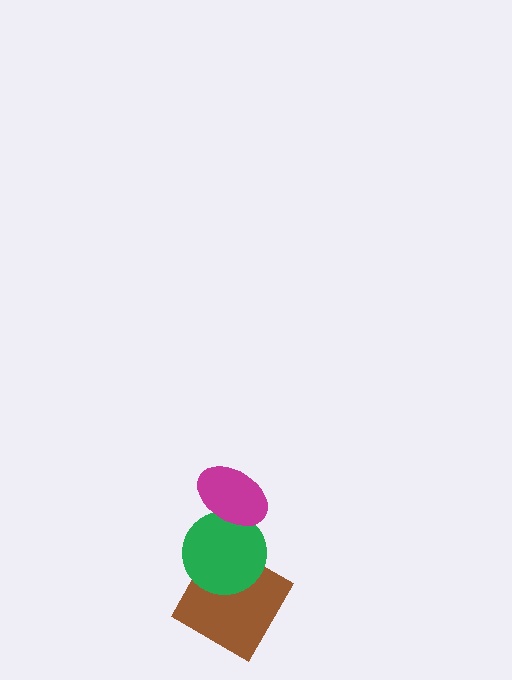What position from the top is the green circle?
The green circle is 2nd from the top.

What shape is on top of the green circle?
The magenta ellipse is on top of the green circle.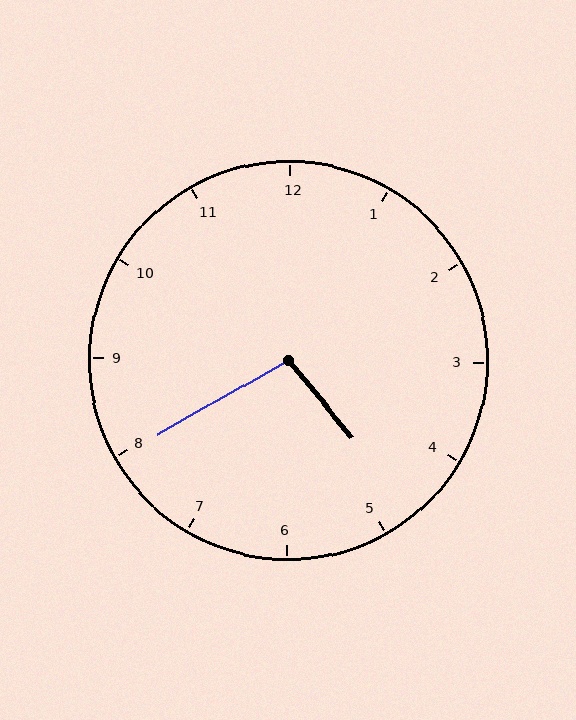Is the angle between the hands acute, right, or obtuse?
It is obtuse.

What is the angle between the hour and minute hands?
Approximately 100 degrees.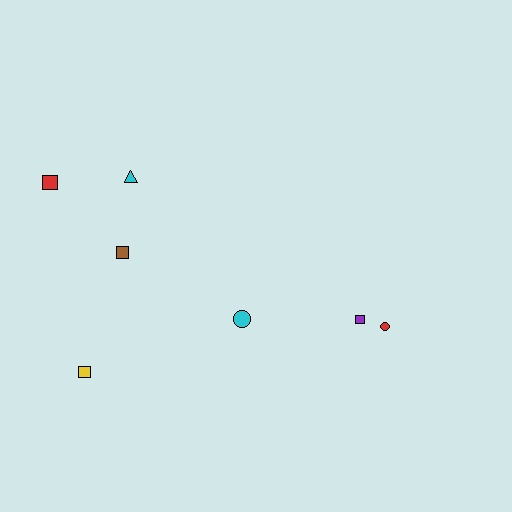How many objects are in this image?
There are 7 objects.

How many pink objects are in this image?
There are no pink objects.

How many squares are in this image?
There are 4 squares.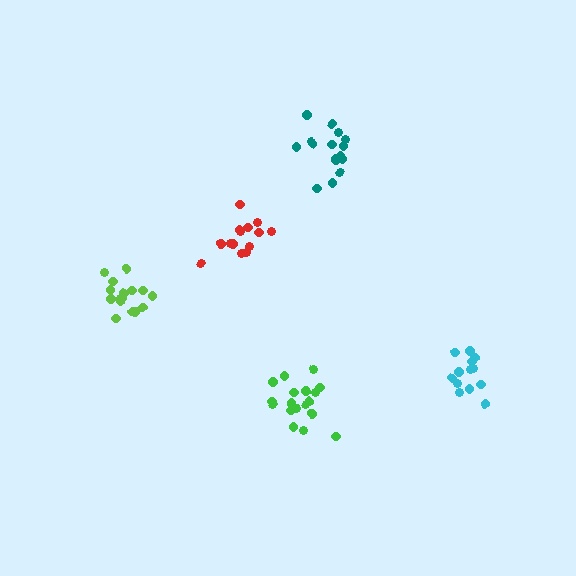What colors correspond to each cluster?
The clusters are colored: teal, red, lime, green, cyan.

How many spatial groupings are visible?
There are 5 spatial groupings.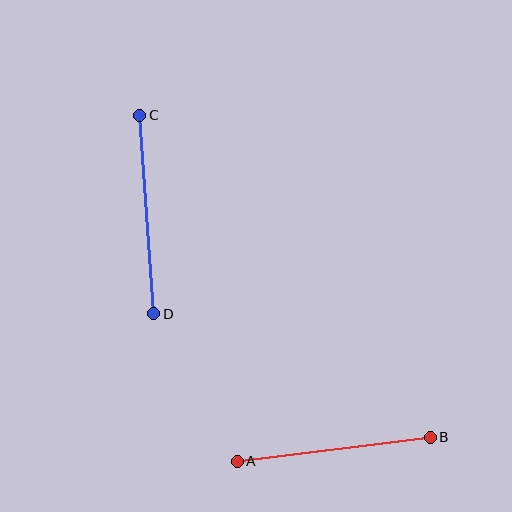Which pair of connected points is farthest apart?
Points C and D are farthest apart.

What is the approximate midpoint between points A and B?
The midpoint is at approximately (334, 449) pixels.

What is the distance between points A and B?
The distance is approximately 194 pixels.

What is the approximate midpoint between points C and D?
The midpoint is at approximately (147, 214) pixels.